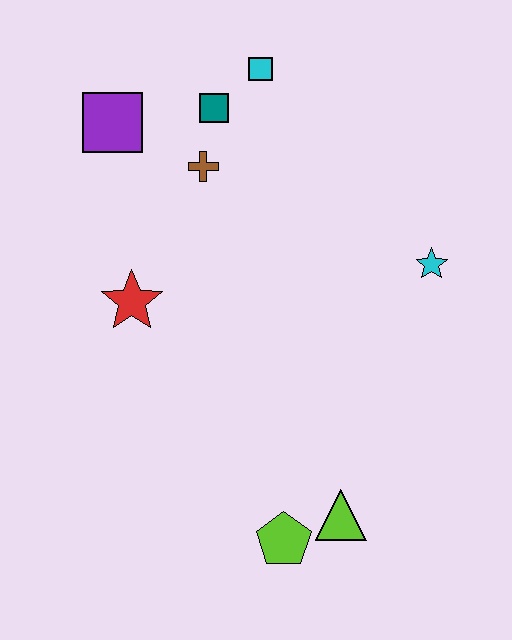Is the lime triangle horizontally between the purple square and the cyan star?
Yes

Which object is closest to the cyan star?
The brown cross is closest to the cyan star.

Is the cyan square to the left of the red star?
No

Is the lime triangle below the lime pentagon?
No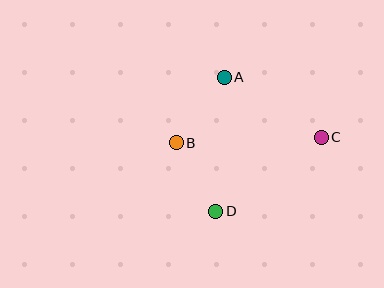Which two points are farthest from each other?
Points B and C are farthest from each other.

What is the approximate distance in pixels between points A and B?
The distance between A and B is approximately 81 pixels.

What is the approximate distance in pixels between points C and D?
The distance between C and D is approximately 129 pixels.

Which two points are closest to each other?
Points B and D are closest to each other.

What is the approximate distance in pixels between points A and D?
The distance between A and D is approximately 134 pixels.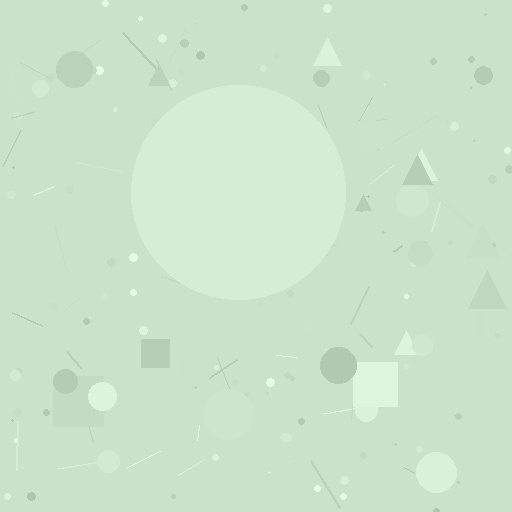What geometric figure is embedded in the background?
A circle is embedded in the background.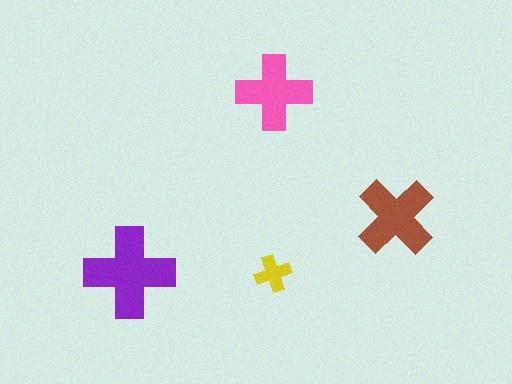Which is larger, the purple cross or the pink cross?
The purple one.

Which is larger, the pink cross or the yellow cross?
The pink one.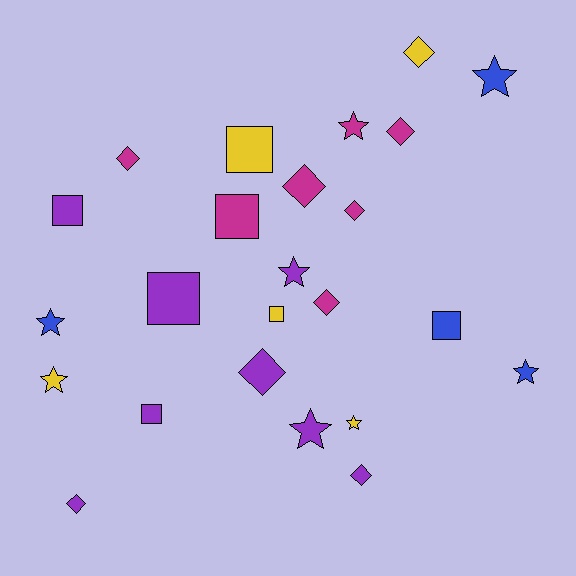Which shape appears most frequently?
Diamond, with 9 objects.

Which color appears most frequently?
Purple, with 8 objects.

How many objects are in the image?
There are 24 objects.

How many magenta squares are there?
There is 1 magenta square.